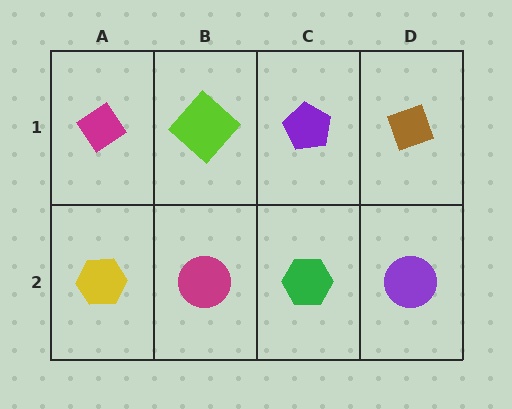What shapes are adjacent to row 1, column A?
A yellow hexagon (row 2, column A), a lime diamond (row 1, column B).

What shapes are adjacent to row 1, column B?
A magenta circle (row 2, column B), a magenta diamond (row 1, column A), a purple pentagon (row 1, column C).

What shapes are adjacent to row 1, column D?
A purple circle (row 2, column D), a purple pentagon (row 1, column C).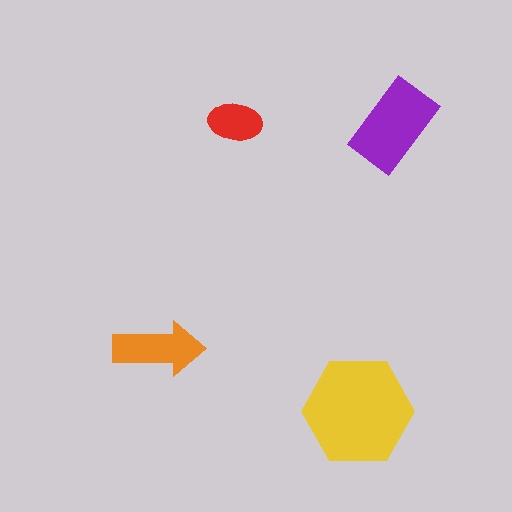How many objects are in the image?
There are 4 objects in the image.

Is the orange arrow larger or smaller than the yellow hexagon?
Smaller.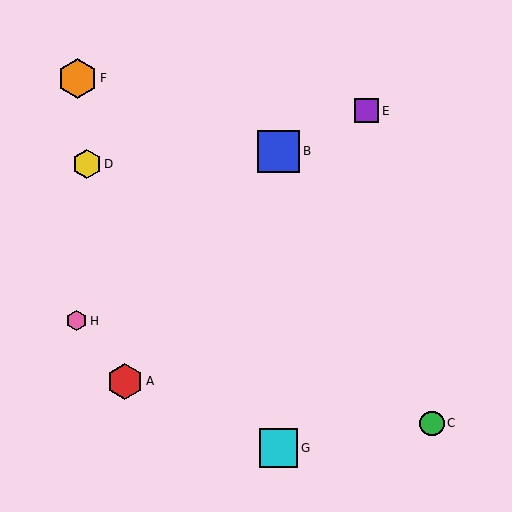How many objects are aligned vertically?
2 objects (B, G) are aligned vertically.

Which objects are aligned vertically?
Objects B, G are aligned vertically.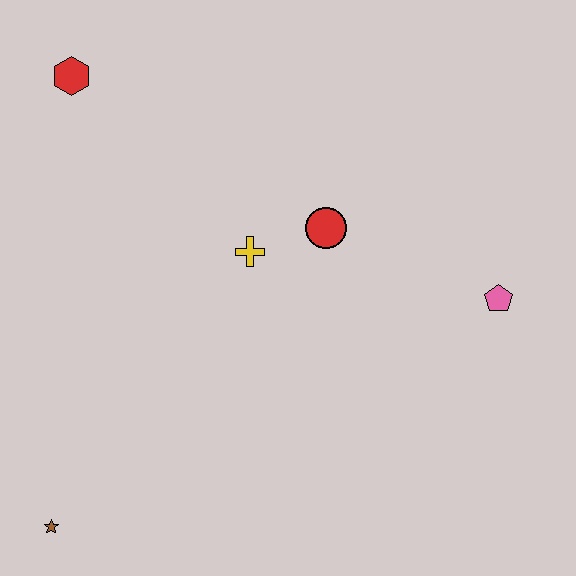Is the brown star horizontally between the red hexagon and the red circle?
No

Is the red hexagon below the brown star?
No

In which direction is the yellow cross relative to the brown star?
The yellow cross is above the brown star.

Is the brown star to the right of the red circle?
No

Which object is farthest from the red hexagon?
The pink pentagon is farthest from the red hexagon.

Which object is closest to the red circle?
The yellow cross is closest to the red circle.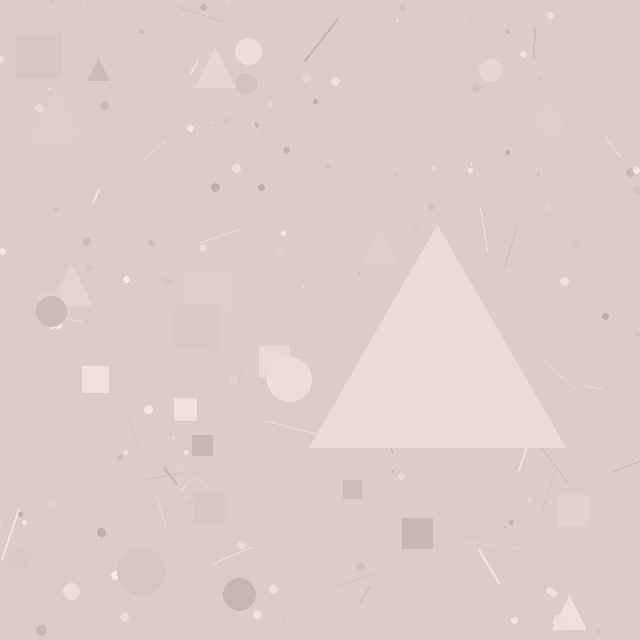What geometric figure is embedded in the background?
A triangle is embedded in the background.